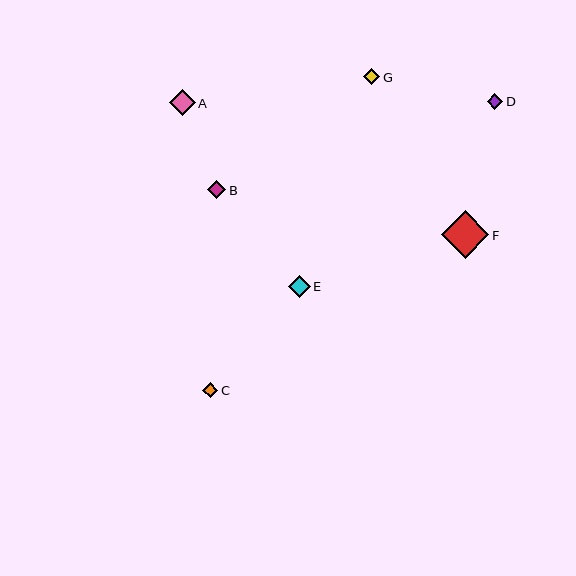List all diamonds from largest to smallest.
From largest to smallest: F, A, E, B, G, D, C.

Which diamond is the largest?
Diamond F is the largest with a size of approximately 48 pixels.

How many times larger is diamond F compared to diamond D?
Diamond F is approximately 3.0 times the size of diamond D.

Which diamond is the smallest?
Diamond C is the smallest with a size of approximately 15 pixels.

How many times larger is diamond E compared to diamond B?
Diamond E is approximately 1.2 times the size of diamond B.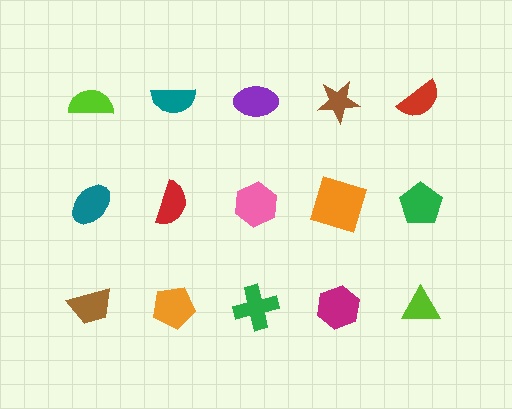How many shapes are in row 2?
5 shapes.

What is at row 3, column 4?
A magenta hexagon.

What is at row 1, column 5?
A red semicircle.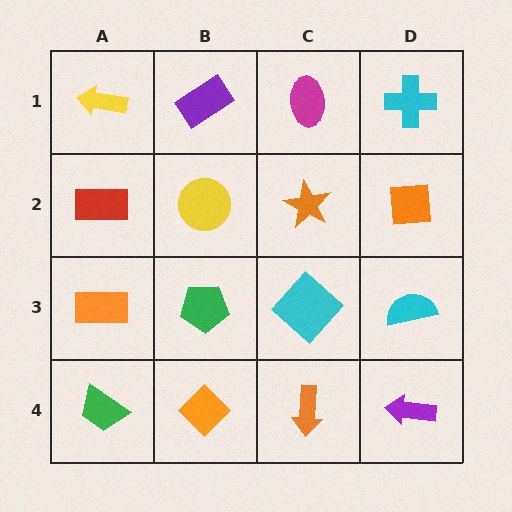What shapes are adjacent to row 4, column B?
A green pentagon (row 3, column B), a green trapezoid (row 4, column A), an orange arrow (row 4, column C).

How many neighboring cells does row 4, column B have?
3.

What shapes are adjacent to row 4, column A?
An orange rectangle (row 3, column A), an orange diamond (row 4, column B).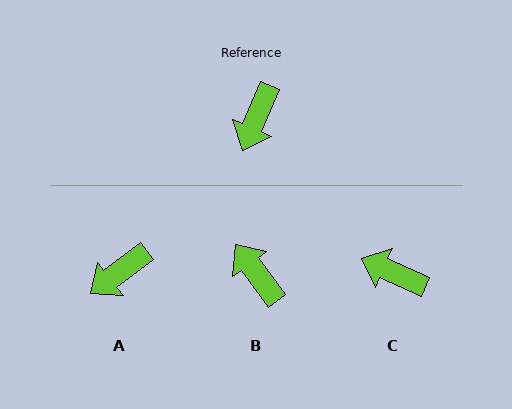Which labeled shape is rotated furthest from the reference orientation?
B, about 121 degrees away.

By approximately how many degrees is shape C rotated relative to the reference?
Approximately 91 degrees clockwise.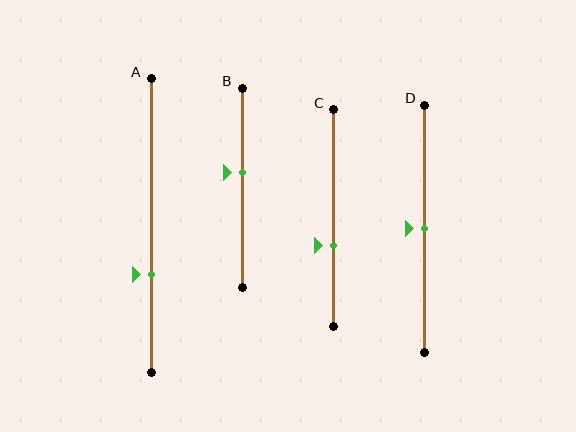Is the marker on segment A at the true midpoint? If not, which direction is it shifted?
No, the marker on segment A is shifted downward by about 17% of the segment length.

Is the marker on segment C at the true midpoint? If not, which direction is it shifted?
No, the marker on segment C is shifted downward by about 12% of the segment length.